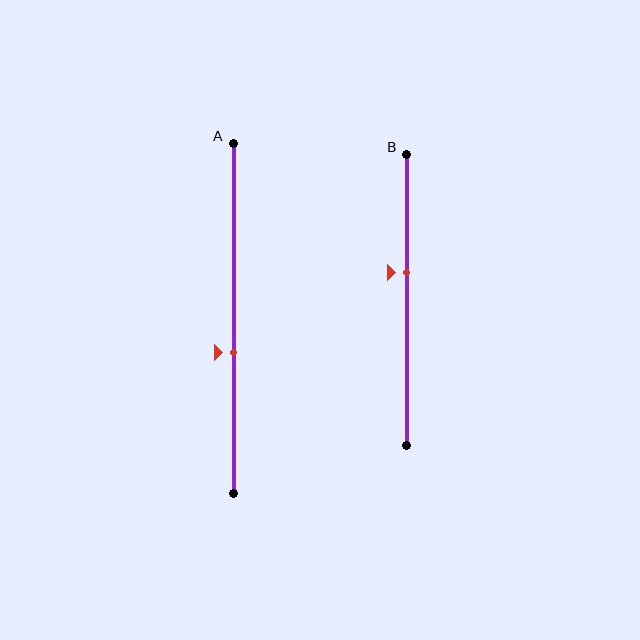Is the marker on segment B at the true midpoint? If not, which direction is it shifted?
No, the marker on segment B is shifted upward by about 9% of the segment length.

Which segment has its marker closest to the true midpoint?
Segment B has its marker closest to the true midpoint.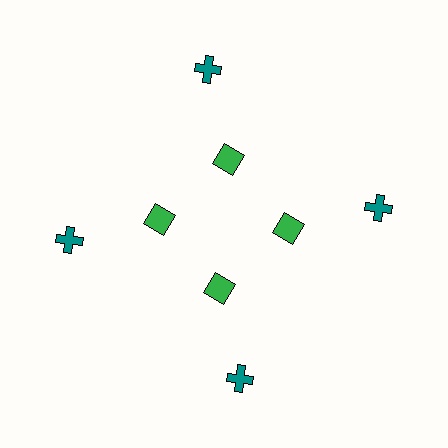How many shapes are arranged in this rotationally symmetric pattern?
There are 8 shapes, arranged in 4 groups of 2.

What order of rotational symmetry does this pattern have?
This pattern has 4-fold rotational symmetry.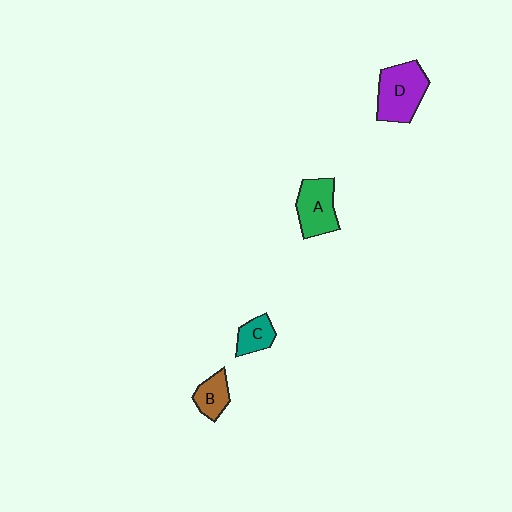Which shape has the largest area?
Shape D (purple).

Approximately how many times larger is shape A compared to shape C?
Approximately 1.8 times.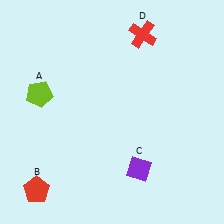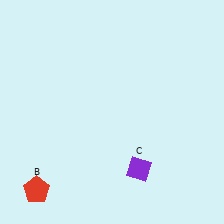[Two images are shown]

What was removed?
The red cross (D), the lime pentagon (A) were removed in Image 2.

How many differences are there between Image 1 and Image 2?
There are 2 differences between the two images.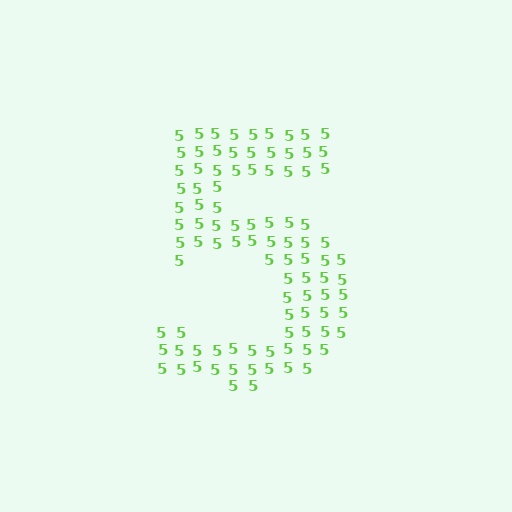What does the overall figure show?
The overall figure shows the digit 5.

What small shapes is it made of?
It is made of small digit 5's.